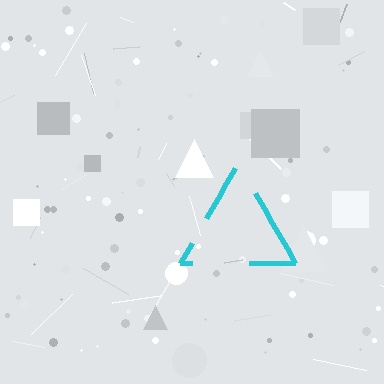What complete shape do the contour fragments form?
The contour fragments form a triangle.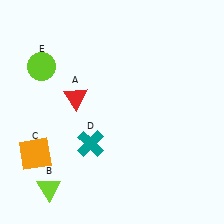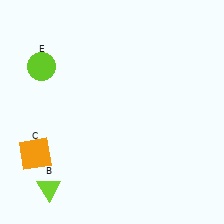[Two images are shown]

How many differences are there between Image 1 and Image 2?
There are 2 differences between the two images.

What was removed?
The red triangle (A), the teal cross (D) were removed in Image 2.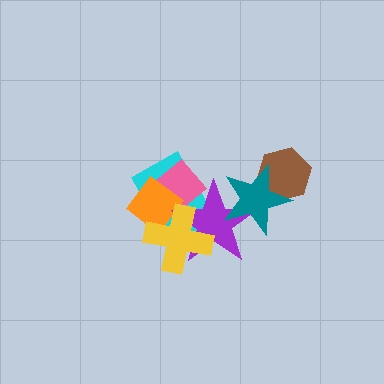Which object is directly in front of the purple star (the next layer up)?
The yellow cross is directly in front of the purple star.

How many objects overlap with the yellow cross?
4 objects overlap with the yellow cross.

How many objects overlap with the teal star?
2 objects overlap with the teal star.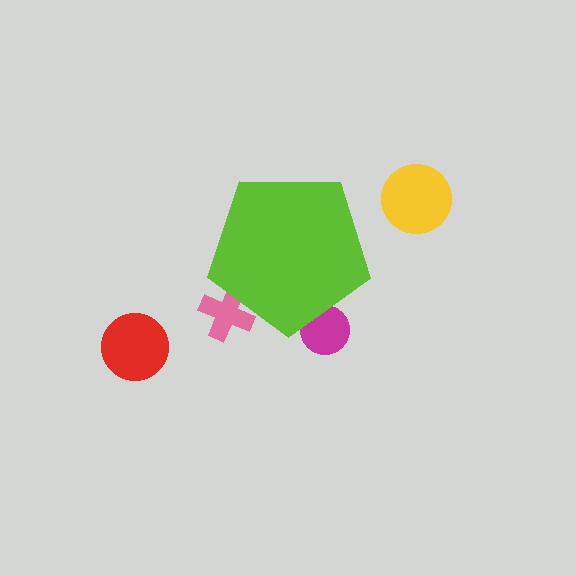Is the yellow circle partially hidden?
No, the yellow circle is fully visible.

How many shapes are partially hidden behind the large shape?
2 shapes are partially hidden.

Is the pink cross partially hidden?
Yes, the pink cross is partially hidden behind the lime pentagon.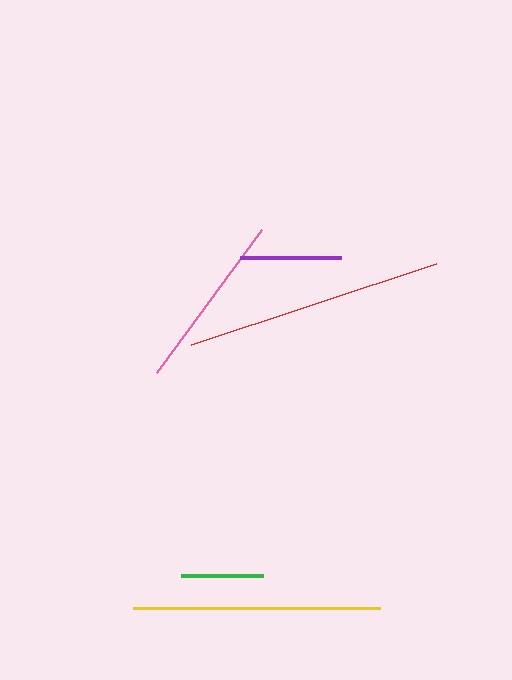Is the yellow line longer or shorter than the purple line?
The yellow line is longer than the purple line.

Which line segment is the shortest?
The green line is the shortest at approximately 83 pixels.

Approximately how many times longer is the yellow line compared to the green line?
The yellow line is approximately 3.0 times the length of the green line.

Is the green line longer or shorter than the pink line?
The pink line is longer than the green line.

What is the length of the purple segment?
The purple segment is approximately 101 pixels long.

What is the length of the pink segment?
The pink segment is approximately 178 pixels long.